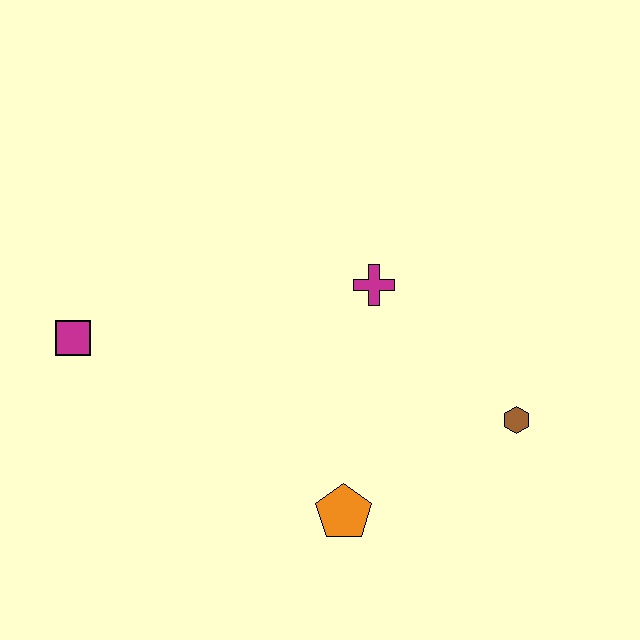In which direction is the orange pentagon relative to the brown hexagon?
The orange pentagon is to the left of the brown hexagon.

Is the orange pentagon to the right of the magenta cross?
No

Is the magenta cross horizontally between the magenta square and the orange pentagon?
No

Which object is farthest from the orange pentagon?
The magenta square is farthest from the orange pentagon.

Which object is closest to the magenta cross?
The brown hexagon is closest to the magenta cross.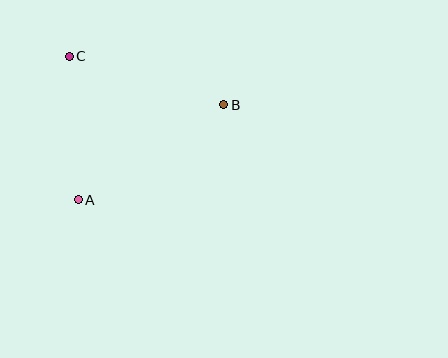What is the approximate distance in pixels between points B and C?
The distance between B and C is approximately 162 pixels.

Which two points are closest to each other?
Points A and C are closest to each other.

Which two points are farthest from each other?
Points A and B are farthest from each other.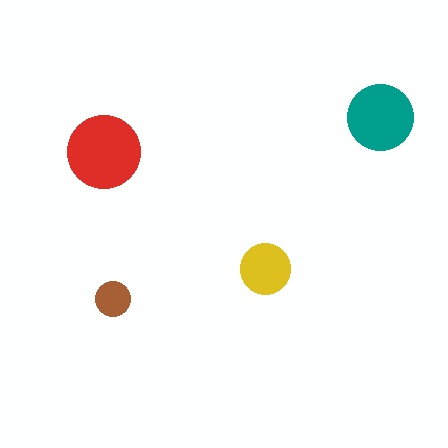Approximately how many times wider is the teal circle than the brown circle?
About 2 times wider.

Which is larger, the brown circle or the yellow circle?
The yellow one.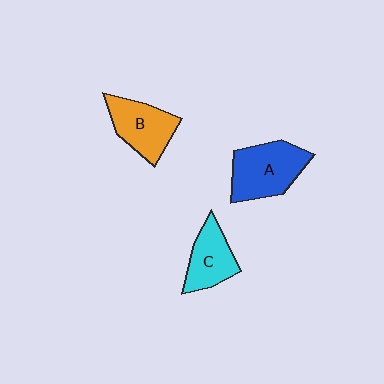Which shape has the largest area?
Shape A (blue).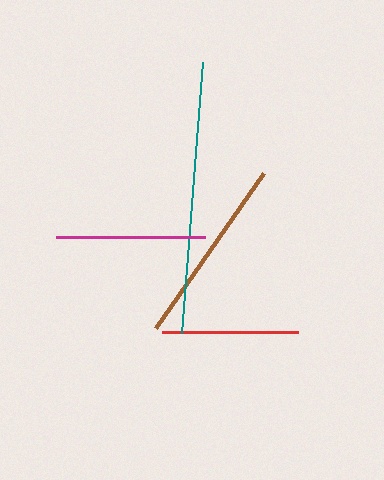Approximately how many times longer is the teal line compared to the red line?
The teal line is approximately 2.0 times the length of the red line.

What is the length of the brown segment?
The brown segment is approximately 189 pixels long.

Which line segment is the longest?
The teal line is the longest at approximately 271 pixels.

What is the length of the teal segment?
The teal segment is approximately 271 pixels long.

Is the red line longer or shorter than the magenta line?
The magenta line is longer than the red line.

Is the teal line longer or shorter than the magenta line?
The teal line is longer than the magenta line.